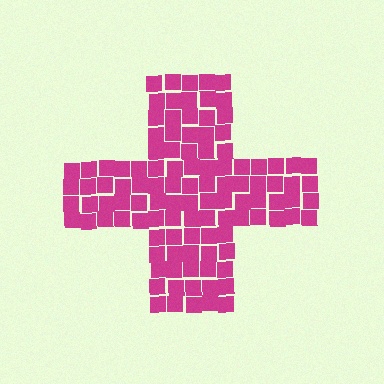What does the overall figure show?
The overall figure shows a cross.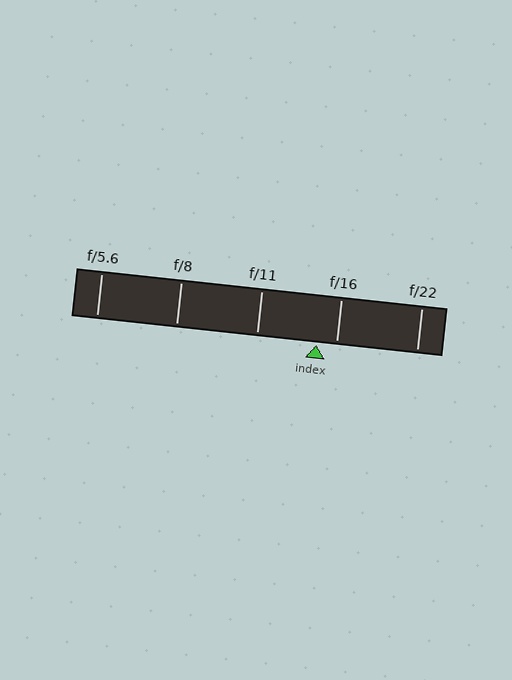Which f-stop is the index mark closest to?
The index mark is closest to f/16.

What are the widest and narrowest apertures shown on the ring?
The widest aperture shown is f/5.6 and the narrowest is f/22.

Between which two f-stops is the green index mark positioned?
The index mark is between f/11 and f/16.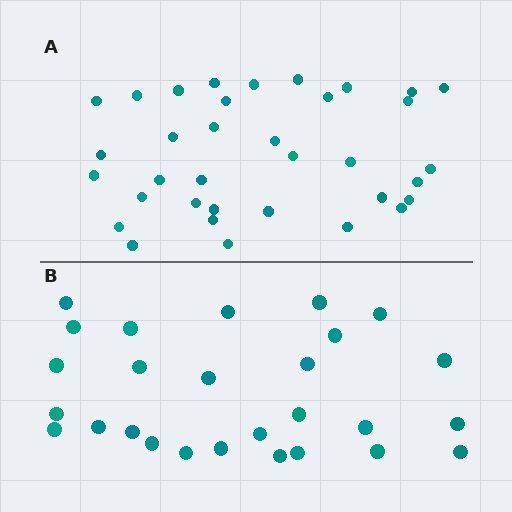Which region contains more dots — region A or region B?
Region A (the top region) has more dots.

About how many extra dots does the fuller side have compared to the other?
Region A has roughly 8 or so more dots than region B.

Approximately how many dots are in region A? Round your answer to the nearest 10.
About 40 dots. (The exact count is 35, which rounds to 40.)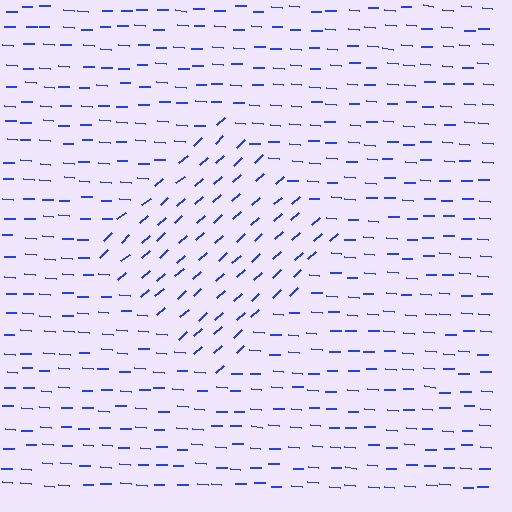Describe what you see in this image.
The image is filled with small blue line segments. A diamond region in the image has lines oriented differently from the surrounding lines, creating a visible texture boundary.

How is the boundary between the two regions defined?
The boundary is defined purely by a change in line orientation (approximately 45 degrees difference). All lines are the same color and thickness.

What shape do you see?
I see a diamond.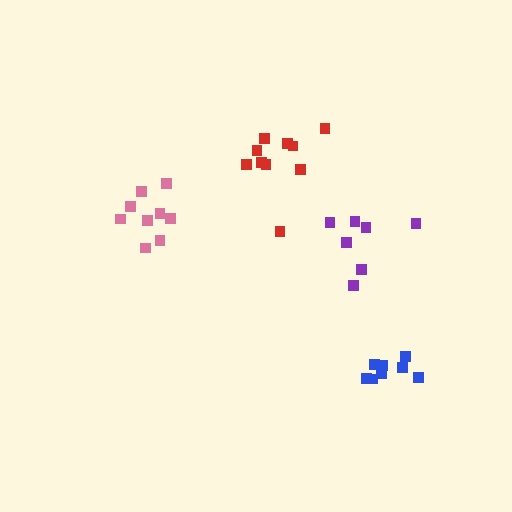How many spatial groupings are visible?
There are 4 spatial groupings.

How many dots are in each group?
Group 1: 10 dots, Group 2: 7 dots, Group 3: 9 dots, Group 4: 8 dots (34 total).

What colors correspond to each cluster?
The clusters are colored: red, purple, pink, blue.